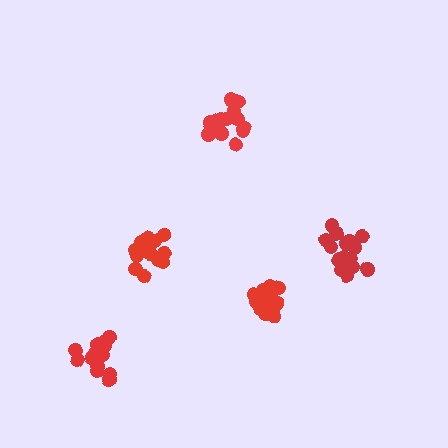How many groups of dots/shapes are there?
There are 5 groups.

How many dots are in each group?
Group 1: 16 dots, Group 2: 19 dots, Group 3: 14 dots, Group 4: 17 dots, Group 5: 15 dots (81 total).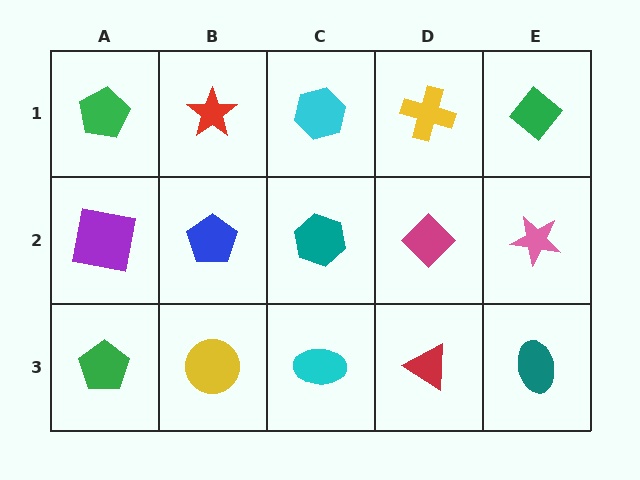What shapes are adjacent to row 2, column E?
A green diamond (row 1, column E), a teal ellipse (row 3, column E), a magenta diamond (row 2, column D).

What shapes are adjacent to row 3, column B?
A blue pentagon (row 2, column B), a green pentagon (row 3, column A), a cyan ellipse (row 3, column C).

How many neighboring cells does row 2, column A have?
3.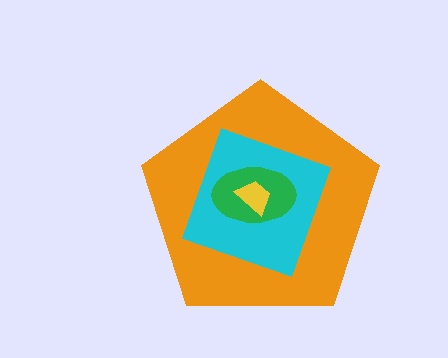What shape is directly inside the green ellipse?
The yellow trapezoid.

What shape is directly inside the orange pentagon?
The cyan diamond.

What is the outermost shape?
The orange pentagon.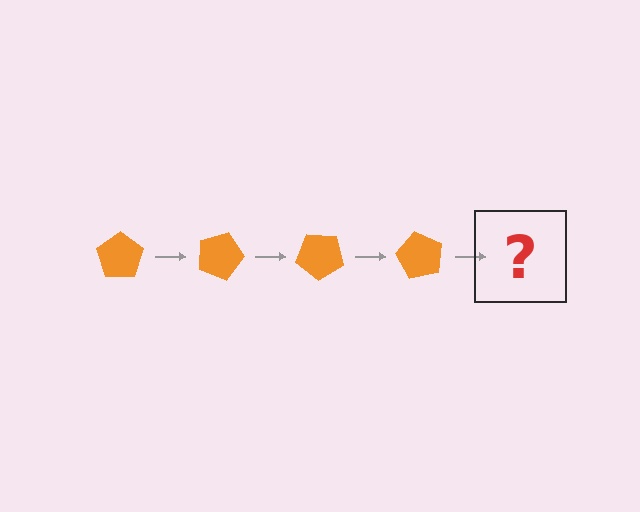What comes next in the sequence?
The next element should be an orange pentagon rotated 80 degrees.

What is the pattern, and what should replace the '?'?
The pattern is that the pentagon rotates 20 degrees each step. The '?' should be an orange pentagon rotated 80 degrees.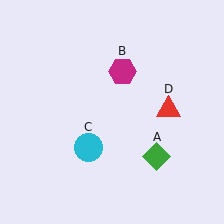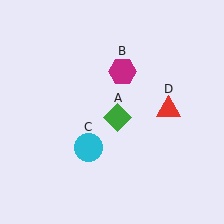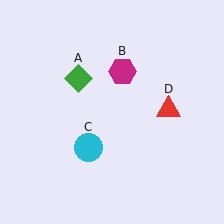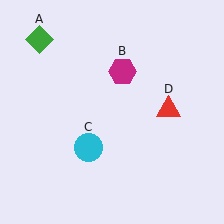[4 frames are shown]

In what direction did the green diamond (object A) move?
The green diamond (object A) moved up and to the left.